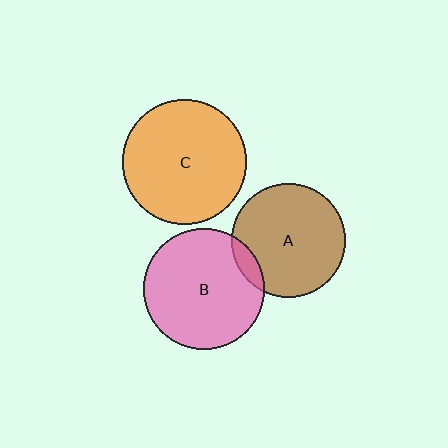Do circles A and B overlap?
Yes.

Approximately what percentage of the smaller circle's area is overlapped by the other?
Approximately 10%.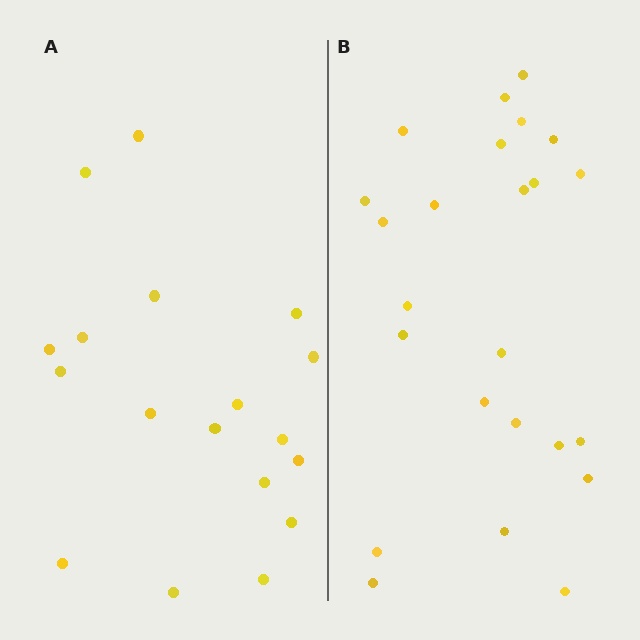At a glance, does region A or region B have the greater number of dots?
Region B (the right region) has more dots.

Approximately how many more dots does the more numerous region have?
Region B has about 6 more dots than region A.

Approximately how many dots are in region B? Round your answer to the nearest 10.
About 20 dots. (The exact count is 24, which rounds to 20.)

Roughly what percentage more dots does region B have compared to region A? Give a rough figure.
About 35% more.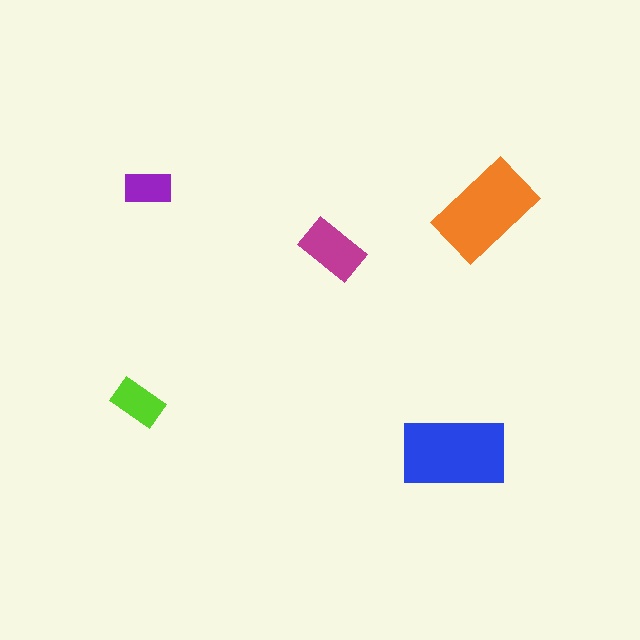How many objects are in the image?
There are 5 objects in the image.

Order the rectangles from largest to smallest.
the blue one, the orange one, the magenta one, the lime one, the purple one.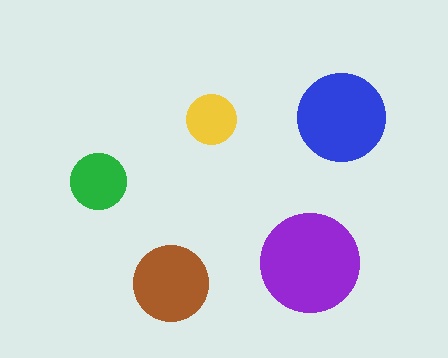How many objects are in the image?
There are 5 objects in the image.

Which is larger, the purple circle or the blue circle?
The purple one.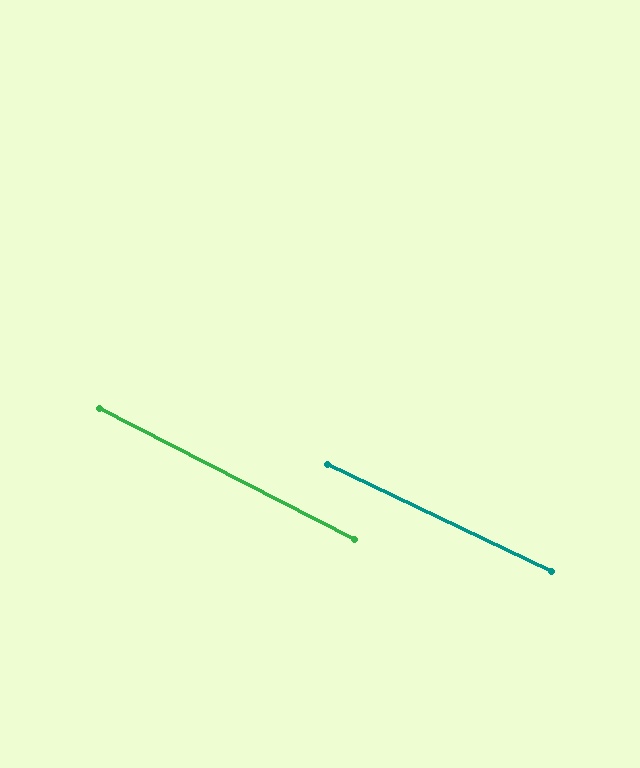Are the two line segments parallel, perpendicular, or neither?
Parallel — their directions differ by only 1.7°.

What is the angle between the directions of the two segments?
Approximately 2 degrees.